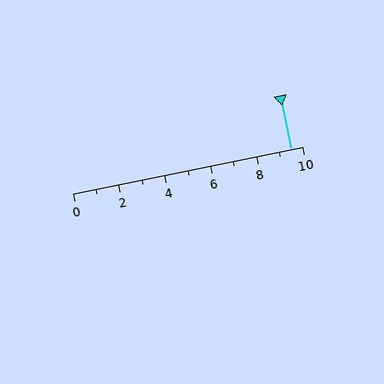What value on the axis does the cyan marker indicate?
The marker indicates approximately 9.5.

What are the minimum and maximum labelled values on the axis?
The axis runs from 0 to 10.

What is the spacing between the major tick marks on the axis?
The major ticks are spaced 2 apart.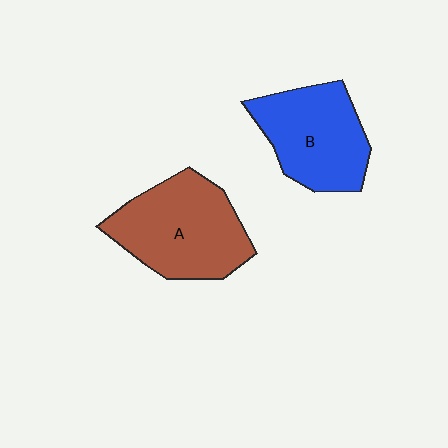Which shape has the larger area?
Shape A (brown).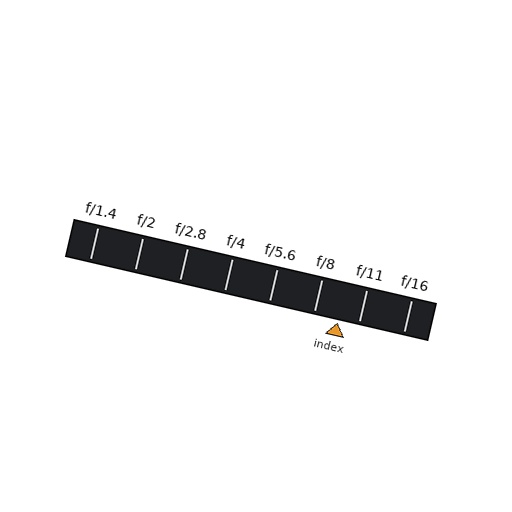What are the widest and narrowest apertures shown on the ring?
The widest aperture shown is f/1.4 and the narrowest is f/16.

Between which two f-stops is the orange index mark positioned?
The index mark is between f/8 and f/11.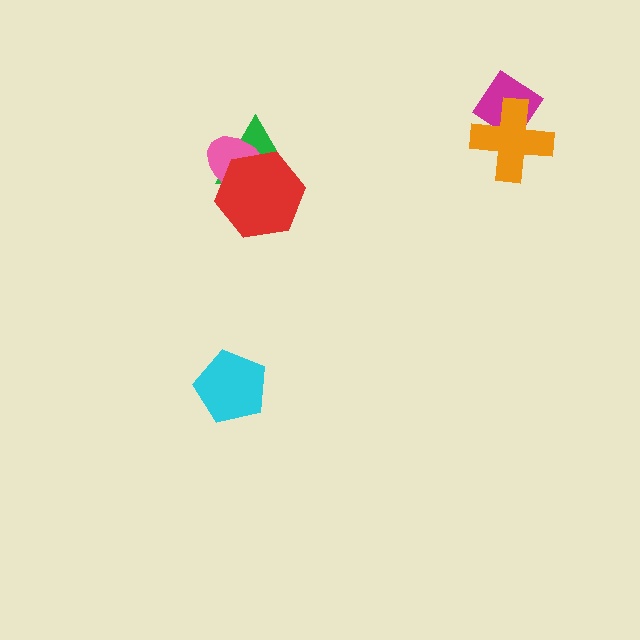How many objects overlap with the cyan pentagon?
0 objects overlap with the cyan pentagon.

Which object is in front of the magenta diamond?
The orange cross is in front of the magenta diamond.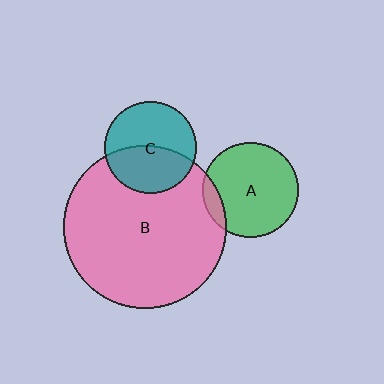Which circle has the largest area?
Circle B (pink).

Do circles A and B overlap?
Yes.